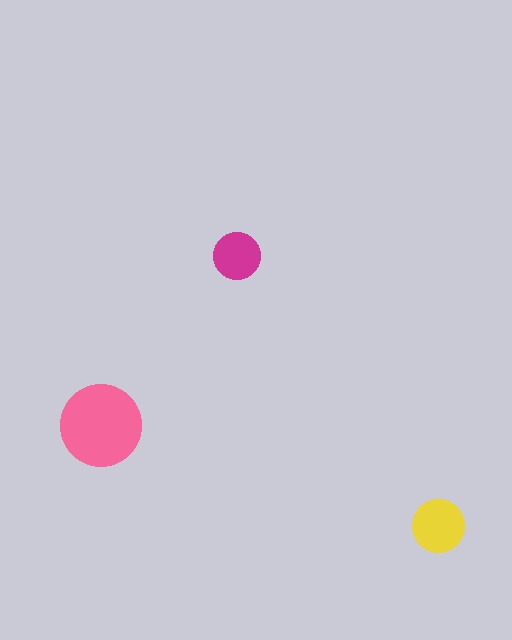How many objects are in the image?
There are 3 objects in the image.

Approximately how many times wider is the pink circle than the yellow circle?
About 1.5 times wider.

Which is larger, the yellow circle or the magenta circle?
The yellow one.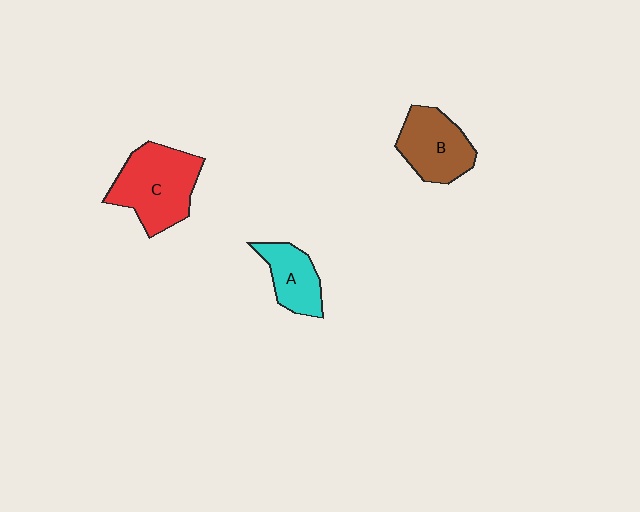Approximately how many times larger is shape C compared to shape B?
Approximately 1.3 times.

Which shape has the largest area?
Shape C (red).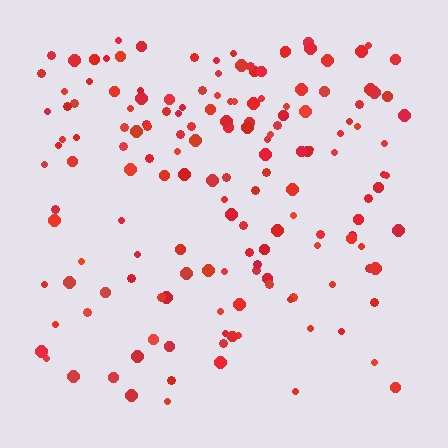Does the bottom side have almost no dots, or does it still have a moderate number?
Still a moderate number, just noticeably fewer than the top.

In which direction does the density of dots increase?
From bottom to top, with the top side densest.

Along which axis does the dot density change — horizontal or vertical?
Vertical.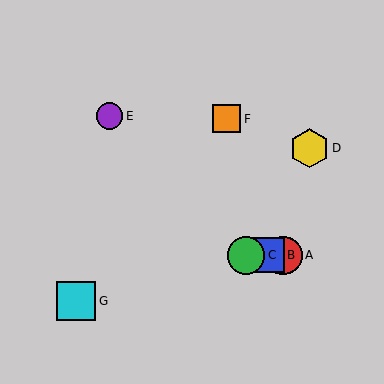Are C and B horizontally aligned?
Yes, both are at y≈255.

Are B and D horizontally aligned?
No, B is at y≈255 and D is at y≈148.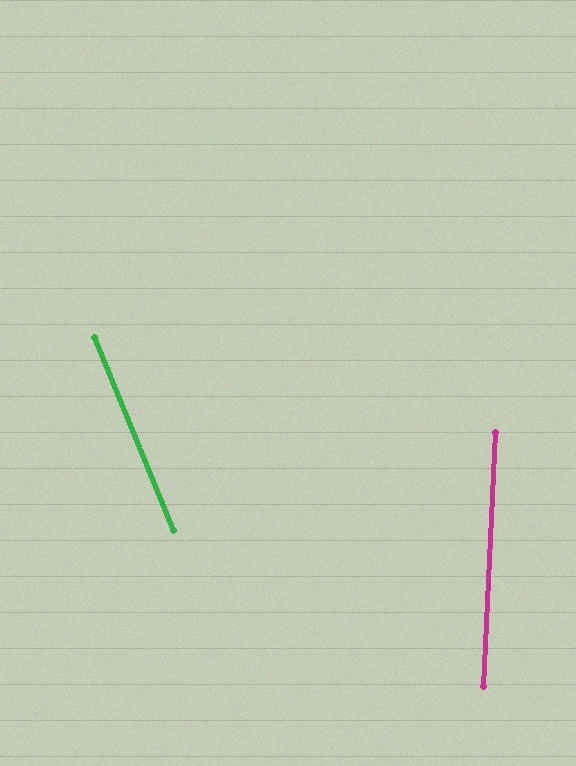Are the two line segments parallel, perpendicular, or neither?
Neither parallel nor perpendicular — they differ by about 25°.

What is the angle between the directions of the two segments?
Approximately 25 degrees.